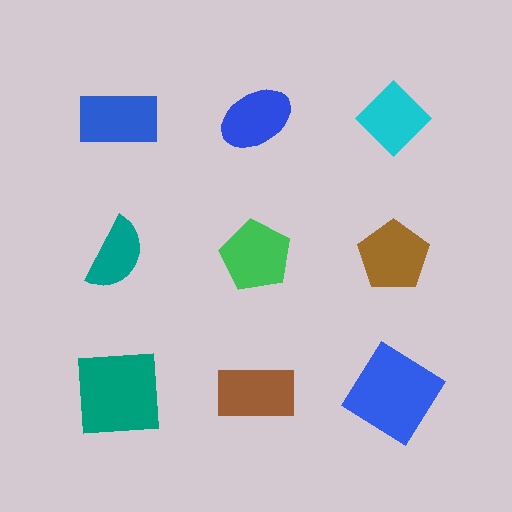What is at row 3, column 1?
A teal square.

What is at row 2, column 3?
A brown pentagon.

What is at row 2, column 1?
A teal semicircle.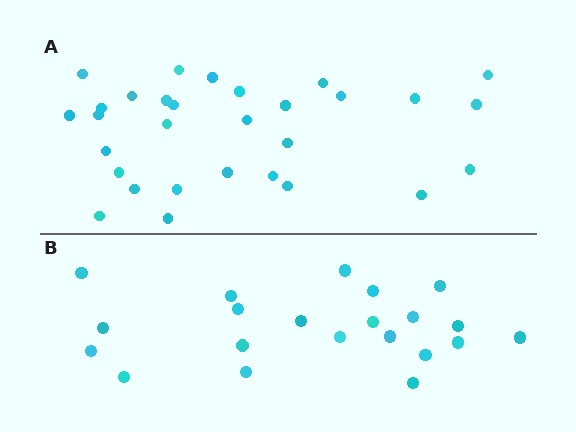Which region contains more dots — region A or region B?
Region A (the top region) has more dots.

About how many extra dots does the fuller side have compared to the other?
Region A has roughly 8 or so more dots than region B.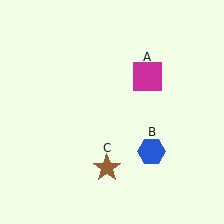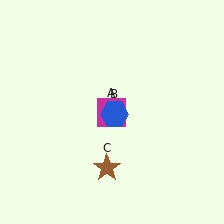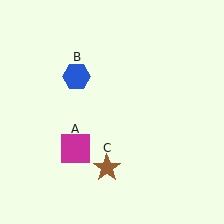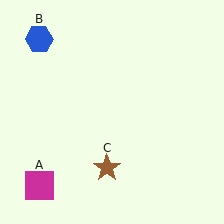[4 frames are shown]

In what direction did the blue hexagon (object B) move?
The blue hexagon (object B) moved up and to the left.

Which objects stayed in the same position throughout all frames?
Brown star (object C) remained stationary.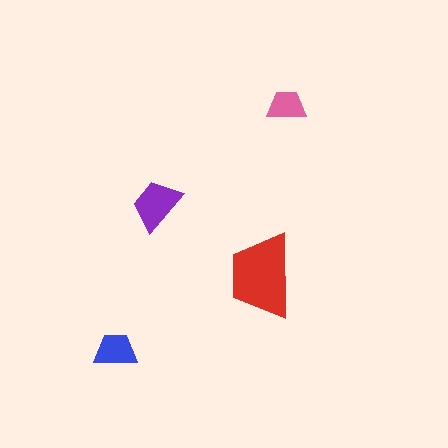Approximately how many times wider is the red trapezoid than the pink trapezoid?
About 2 times wider.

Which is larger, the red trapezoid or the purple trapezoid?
The red one.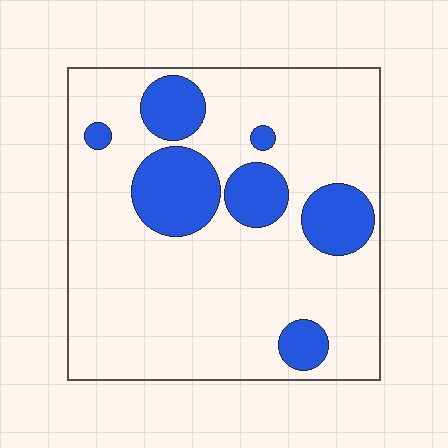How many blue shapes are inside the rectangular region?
7.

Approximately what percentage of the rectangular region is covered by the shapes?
Approximately 20%.